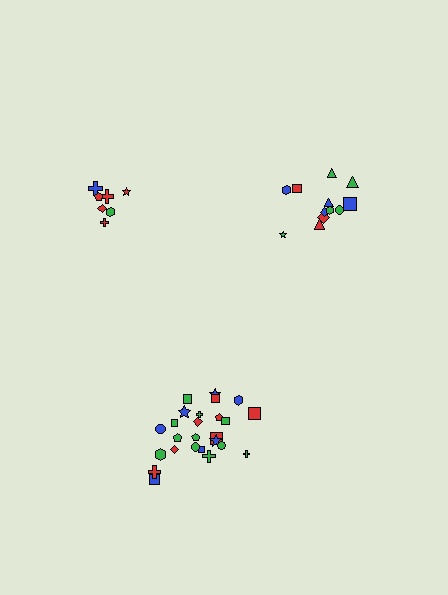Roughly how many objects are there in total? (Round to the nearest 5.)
Roughly 45 objects in total.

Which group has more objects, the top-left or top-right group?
The top-right group.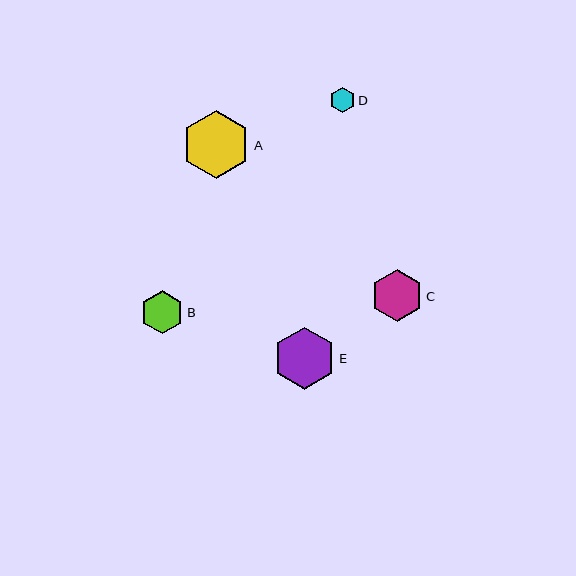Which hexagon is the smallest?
Hexagon D is the smallest with a size of approximately 25 pixels.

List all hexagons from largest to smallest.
From largest to smallest: A, E, C, B, D.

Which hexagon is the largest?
Hexagon A is the largest with a size of approximately 69 pixels.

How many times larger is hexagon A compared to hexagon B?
Hexagon A is approximately 1.6 times the size of hexagon B.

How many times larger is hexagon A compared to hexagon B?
Hexagon A is approximately 1.6 times the size of hexagon B.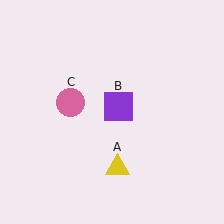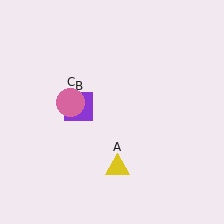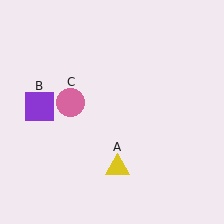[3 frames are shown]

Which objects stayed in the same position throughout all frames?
Yellow triangle (object A) and pink circle (object C) remained stationary.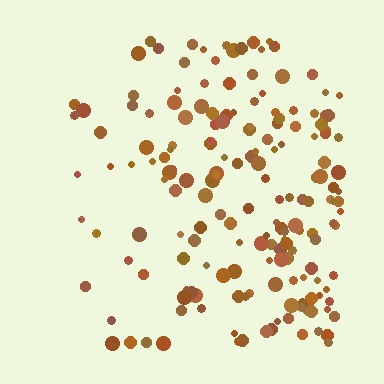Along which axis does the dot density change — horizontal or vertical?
Horizontal.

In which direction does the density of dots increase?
From left to right, with the right side densest.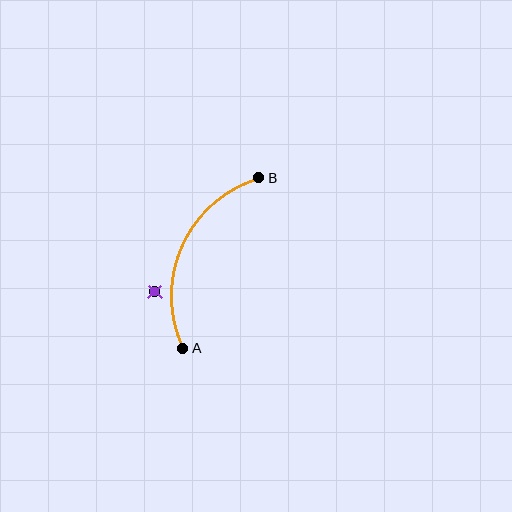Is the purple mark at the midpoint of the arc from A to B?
No — the purple mark does not lie on the arc at all. It sits slightly outside the curve.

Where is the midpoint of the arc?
The arc midpoint is the point on the curve farthest from the straight line joining A and B. It sits to the left of that line.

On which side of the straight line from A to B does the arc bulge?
The arc bulges to the left of the straight line connecting A and B.